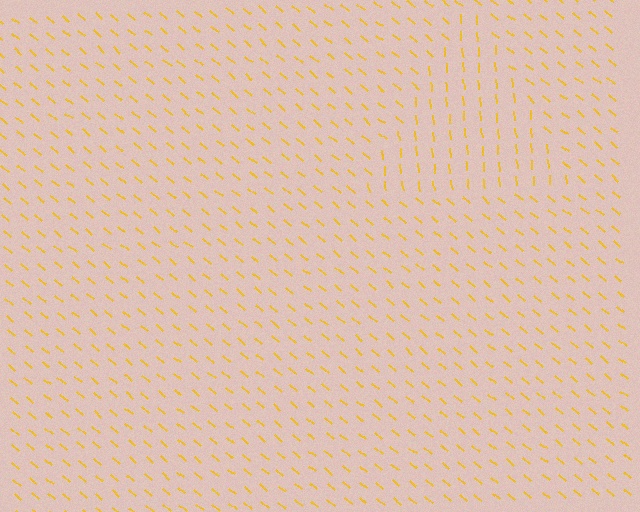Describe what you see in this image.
The image is filled with small yellow line segments. A triangle region in the image has lines oriented differently from the surrounding lines, creating a visible texture boundary.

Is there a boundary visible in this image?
Yes, there is a texture boundary formed by a change in line orientation.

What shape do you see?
I see a triangle.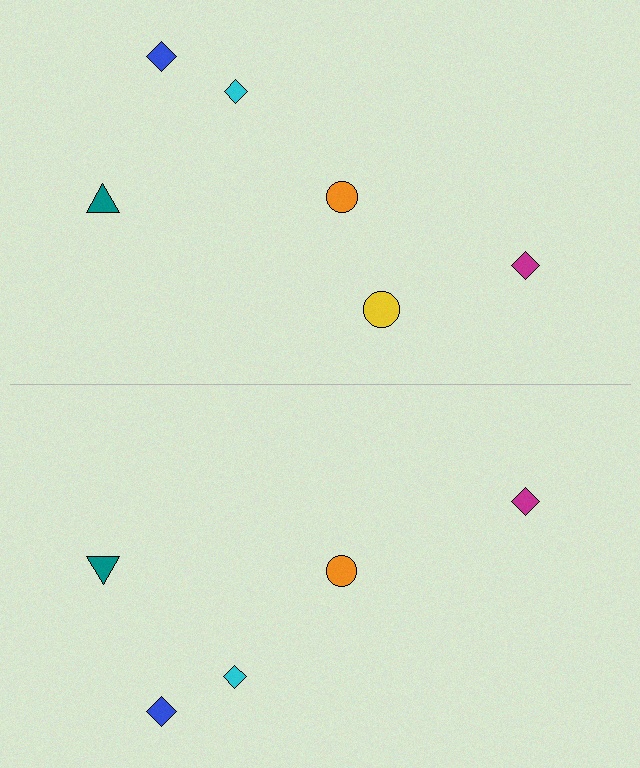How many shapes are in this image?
There are 11 shapes in this image.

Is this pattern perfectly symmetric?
No, the pattern is not perfectly symmetric. A yellow circle is missing from the bottom side.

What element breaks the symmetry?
A yellow circle is missing from the bottom side.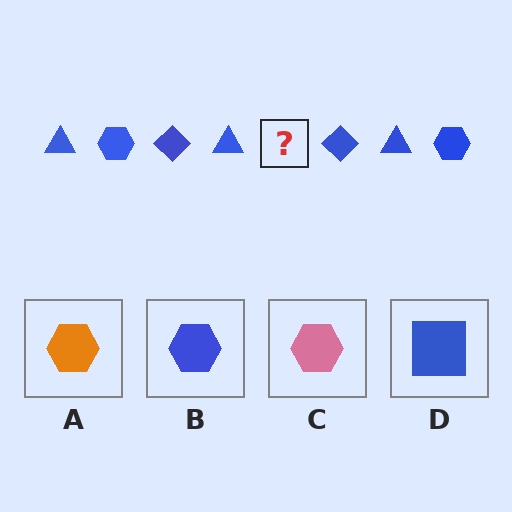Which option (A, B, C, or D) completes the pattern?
B.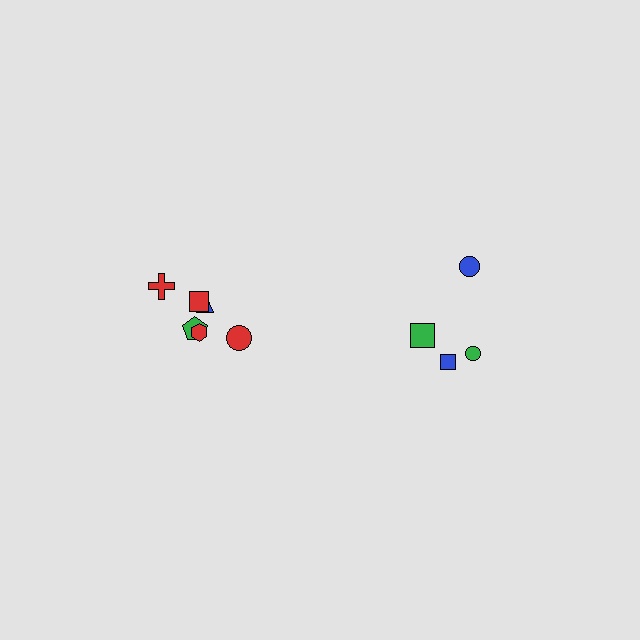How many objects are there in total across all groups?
There are 10 objects.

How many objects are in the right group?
There are 4 objects.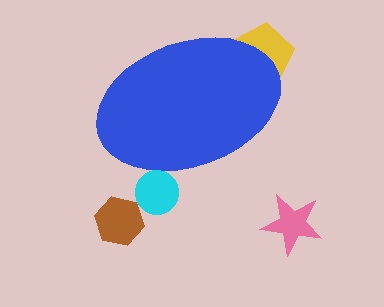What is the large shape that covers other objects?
A blue ellipse.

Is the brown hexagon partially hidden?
No, the brown hexagon is fully visible.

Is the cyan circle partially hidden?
Yes, the cyan circle is partially hidden behind the blue ellipse.